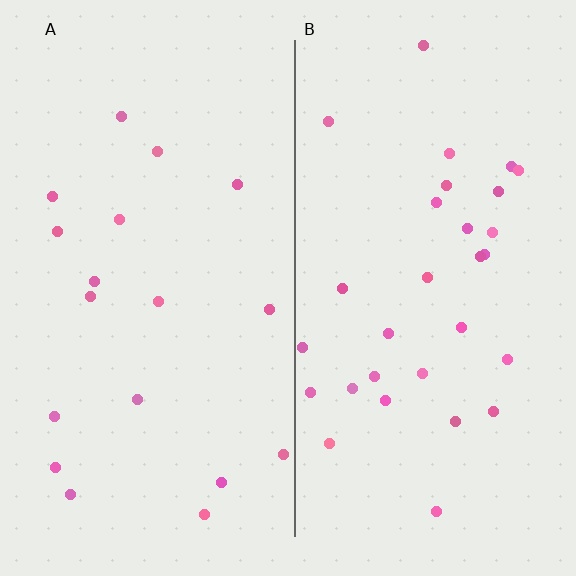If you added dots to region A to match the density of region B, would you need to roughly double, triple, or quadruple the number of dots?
Approximately double.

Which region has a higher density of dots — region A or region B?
B (the right).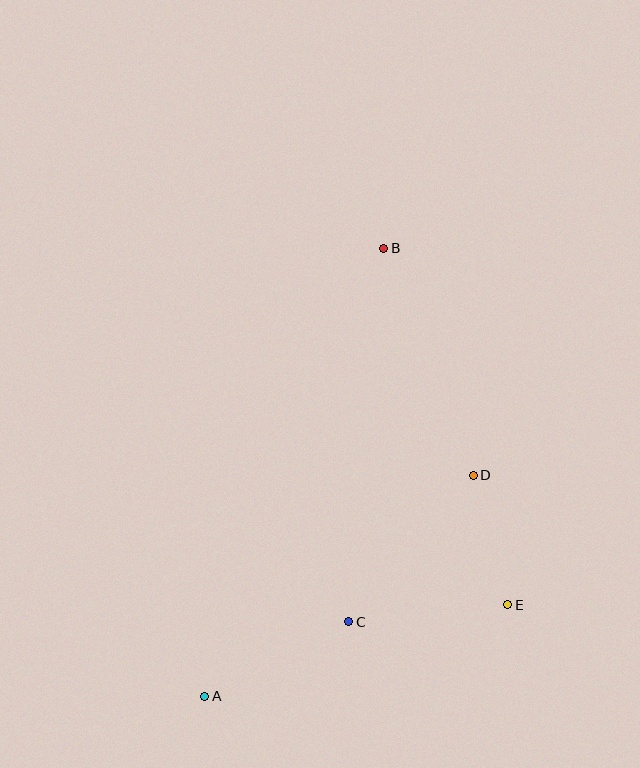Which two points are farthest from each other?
Points A and B are farthest from each other.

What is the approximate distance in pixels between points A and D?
The distance between A and D is approximately 348 pixels.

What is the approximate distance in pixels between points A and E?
The distance between A and E is approximately 317 pixels.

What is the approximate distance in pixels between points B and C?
The distance between B and C is approximately 375 pixels.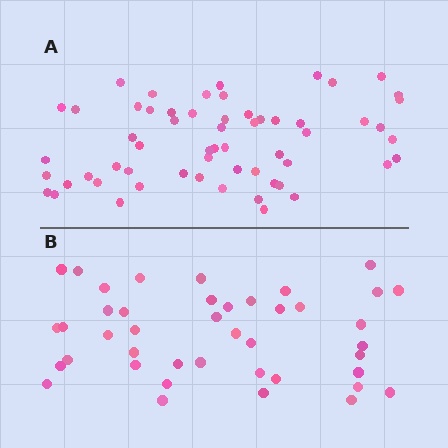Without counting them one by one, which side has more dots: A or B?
Region A (the top region) has more dots.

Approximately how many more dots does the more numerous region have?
Region A has approximately 15 more dots than region B.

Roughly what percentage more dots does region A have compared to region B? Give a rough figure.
About 40% more.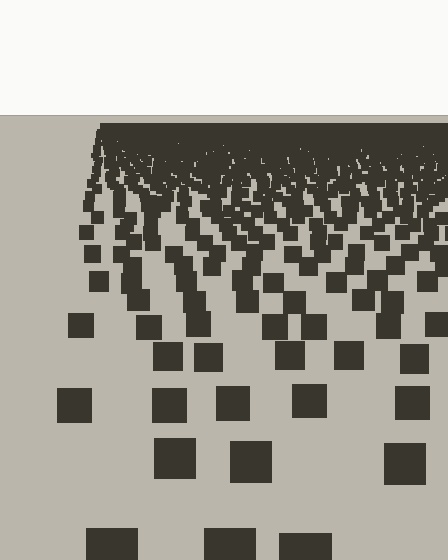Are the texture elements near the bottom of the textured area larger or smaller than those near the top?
Larger. Near the bottom, elements are closer to the viewer and appear at a bigger on-screen size.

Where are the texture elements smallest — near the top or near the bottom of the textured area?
Near the top.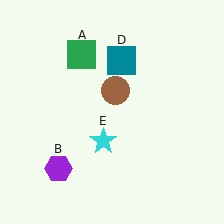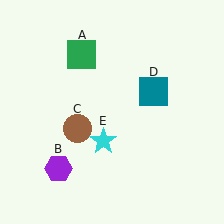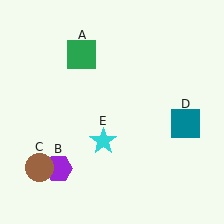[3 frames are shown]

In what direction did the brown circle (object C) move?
The brown circle (object C) moved down and to the left.